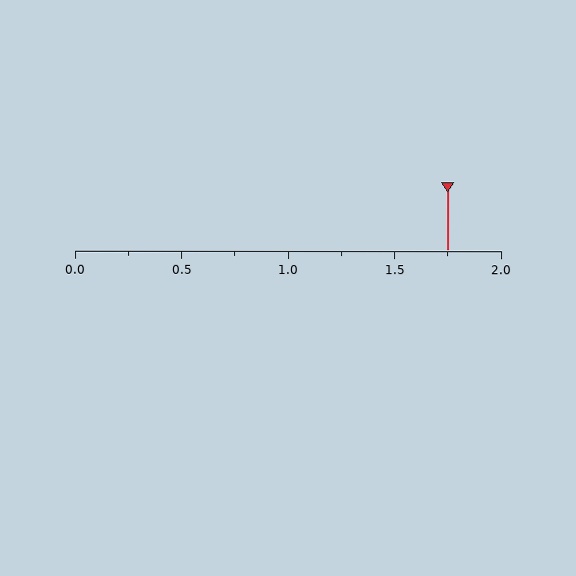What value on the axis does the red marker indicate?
The marker indicates approximately 1.75.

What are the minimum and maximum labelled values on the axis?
The axis runs from 0.0 to 2.0.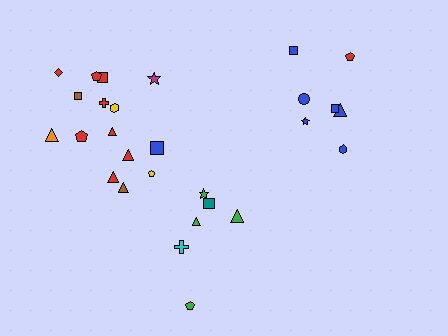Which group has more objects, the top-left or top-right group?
The top-left group.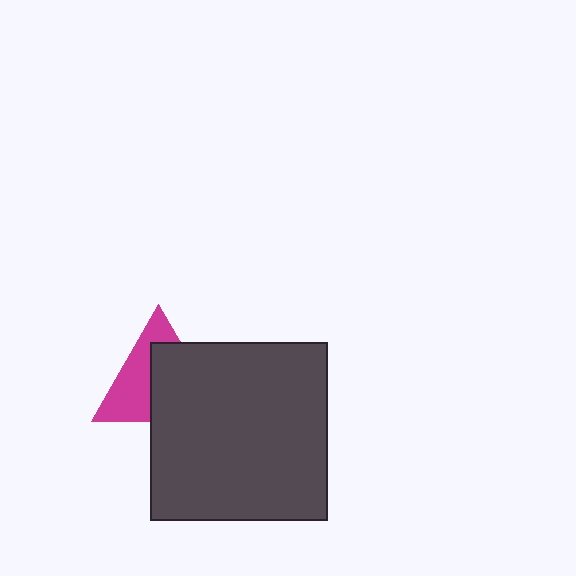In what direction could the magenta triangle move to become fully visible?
The magenta triangle could move toward the upper-left. That would shift it out from behind the dark gray square entirely.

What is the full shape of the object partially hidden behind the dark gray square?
The partially hidden object is a magenta triangle.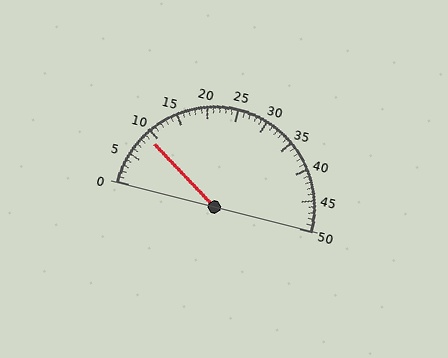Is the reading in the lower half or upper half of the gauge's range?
The reading is in the lower half of the range (0 to 50).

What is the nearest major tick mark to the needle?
The nearest major tick mark is 10.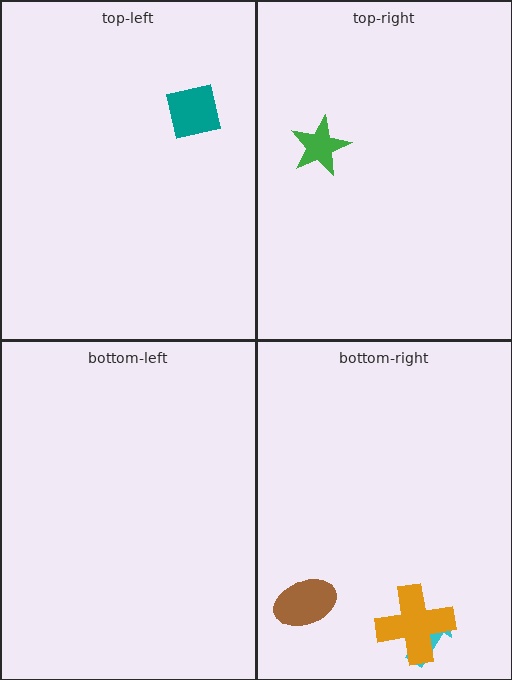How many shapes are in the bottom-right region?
3.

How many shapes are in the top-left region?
1.